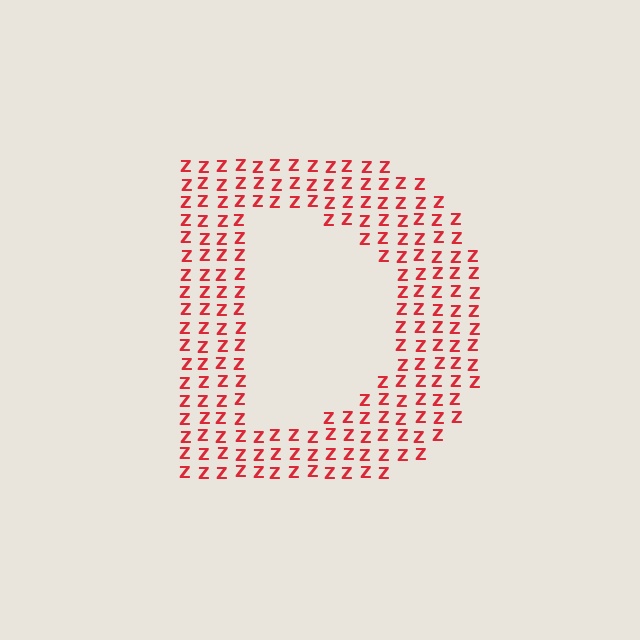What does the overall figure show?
The overall figure shows the letter D.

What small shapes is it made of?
It is made of small letter Z's.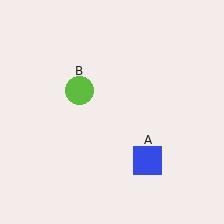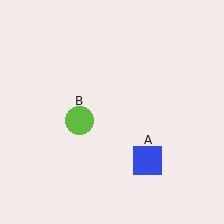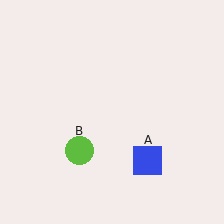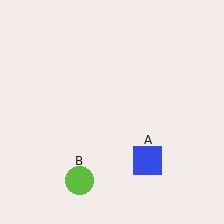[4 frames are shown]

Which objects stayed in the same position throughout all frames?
Blue square (object A) remained stationary.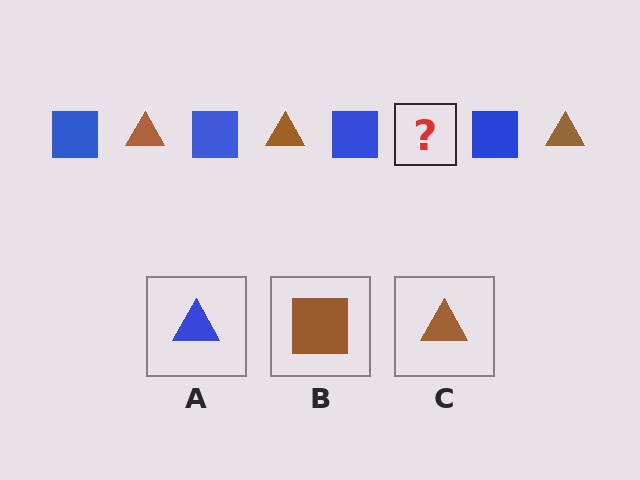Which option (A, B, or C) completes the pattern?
C.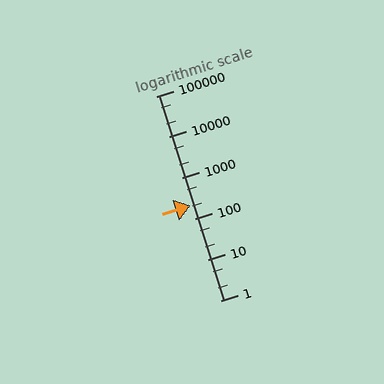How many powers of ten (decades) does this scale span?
The scale spans 5 decades, from 1 to 100000.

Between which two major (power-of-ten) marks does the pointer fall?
The pointer is between 100 and 1000.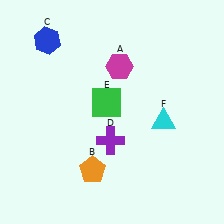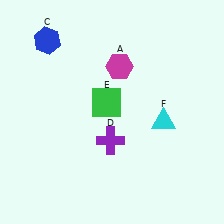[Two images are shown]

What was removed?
The orange pentagon (B) was removed in Image 2.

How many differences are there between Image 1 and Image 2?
There is 1 difference between the two images.